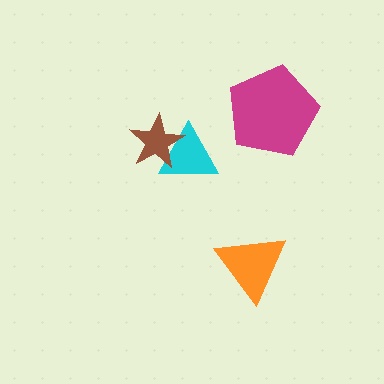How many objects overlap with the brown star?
1 object overlaps with the brown star.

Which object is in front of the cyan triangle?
The brown star is in front of the cyan triangle.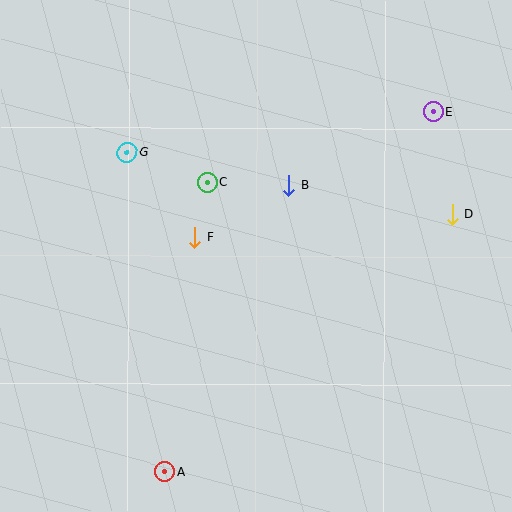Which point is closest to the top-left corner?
Point G is closest to the top-left corner.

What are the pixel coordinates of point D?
Point D is at (453, 214).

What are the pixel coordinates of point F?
Point F is at (195, 237).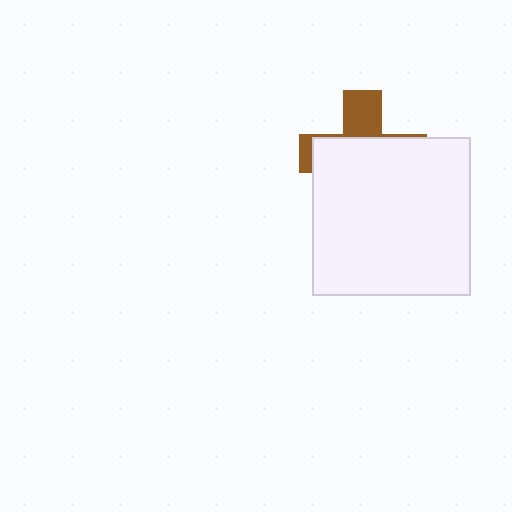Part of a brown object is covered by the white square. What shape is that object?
It is a cross.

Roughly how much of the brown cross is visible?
A small part of it is visible (roughly 31%).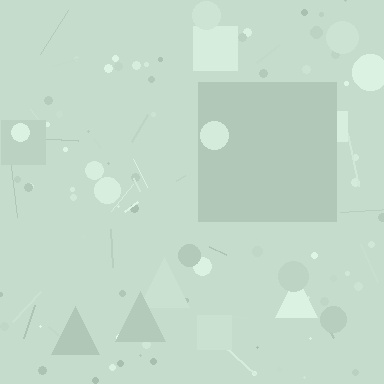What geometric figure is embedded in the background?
A square is embedded in the background.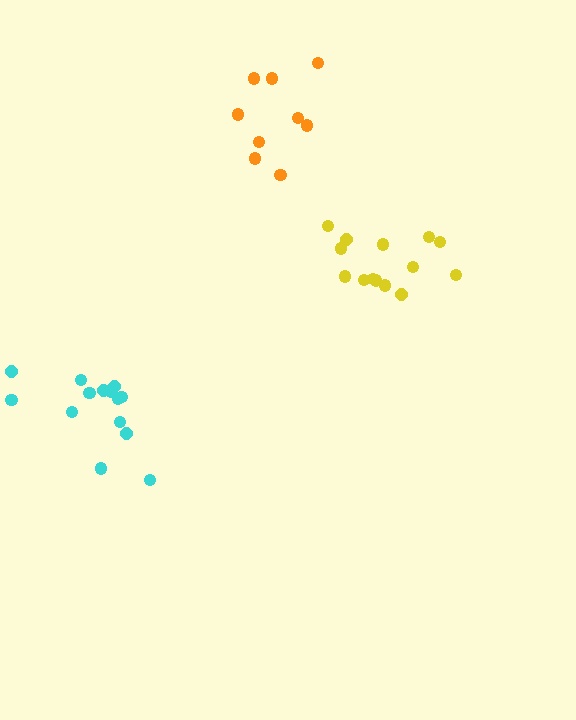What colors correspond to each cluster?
The clusters are colored: yellow, cyan, orange.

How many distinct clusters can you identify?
There are 3 distinct clusters.